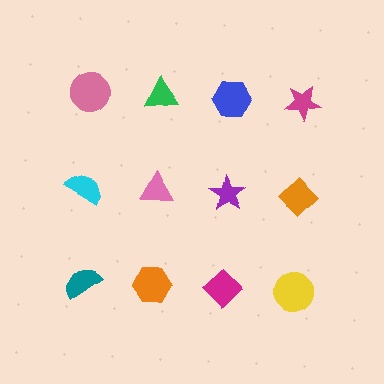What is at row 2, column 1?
A cyan semicircle.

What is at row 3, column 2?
An orange hexagon.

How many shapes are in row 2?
4 shapes.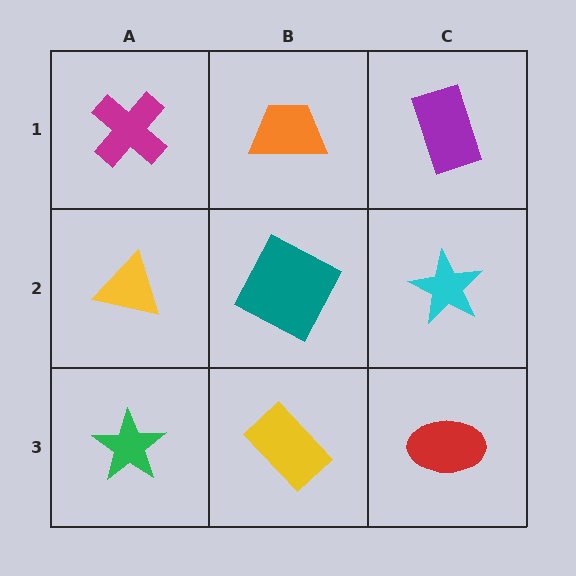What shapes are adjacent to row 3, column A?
A yellow triangle (row 2, column A), a yellow rectangle (row 3, column B).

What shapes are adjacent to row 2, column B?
An orange trapezoid (row 1, column B), a yellow rectangle (row 3, column B), a yellow triangle (row 2, column A), a cyan star (row 2, column C).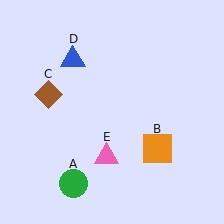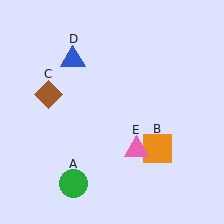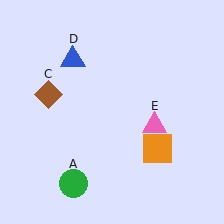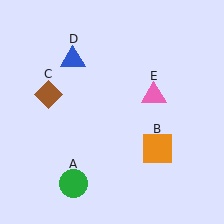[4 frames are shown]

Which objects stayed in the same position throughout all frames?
Green circle (object A) and orange square (object B) and brown diamond (object C) and blue triangle (object D) remained stationary.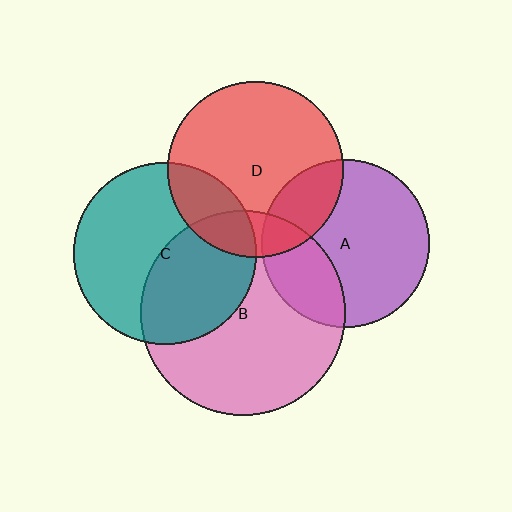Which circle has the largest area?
Circle B (pink).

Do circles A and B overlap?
Yes.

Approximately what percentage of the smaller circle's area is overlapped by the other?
Approximately 25%.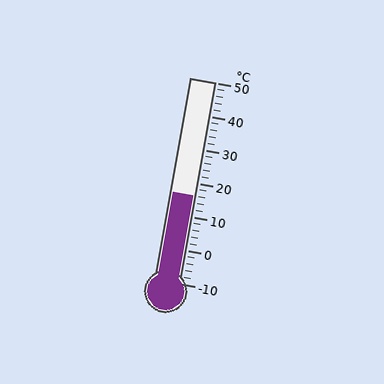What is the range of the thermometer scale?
The thermometer scale ranges from -10°C to 50°C.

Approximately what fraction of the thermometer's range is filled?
The thermometer is filled to approximately 45% of its range.